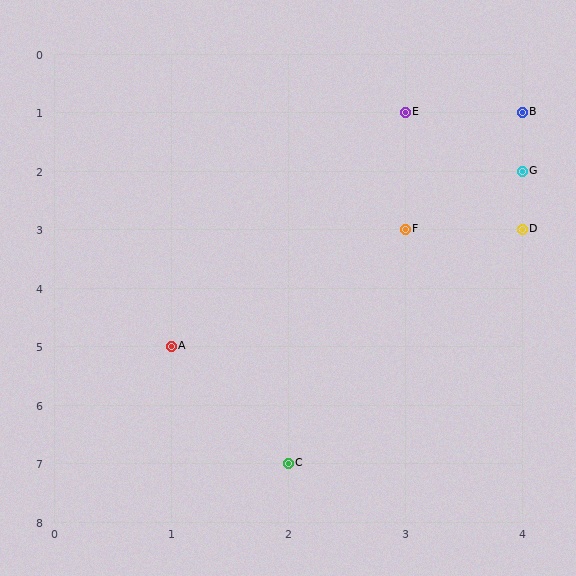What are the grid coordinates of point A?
Point A is at grid coordinates (1, 5).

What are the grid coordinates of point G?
Point G is at grid coordinates (4, 2).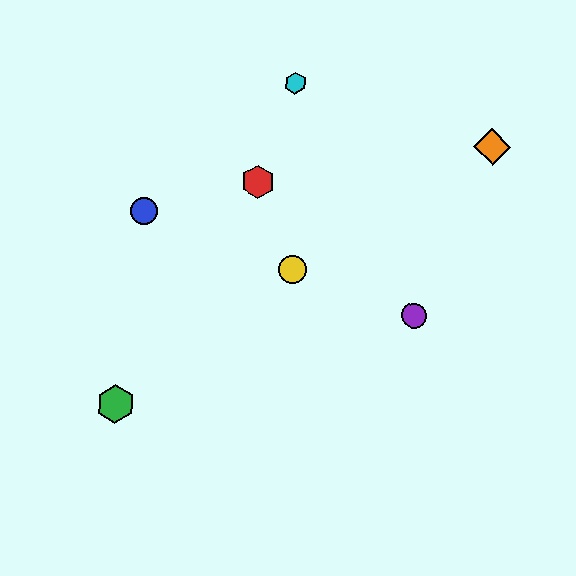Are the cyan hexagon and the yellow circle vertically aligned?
Yes, both are at x≈295.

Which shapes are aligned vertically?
The yellow circle, the cyan hexagon are aligned vertically.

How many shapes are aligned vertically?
2 shapes (the yellow circle, the cyan hexagon) are aligned vertically.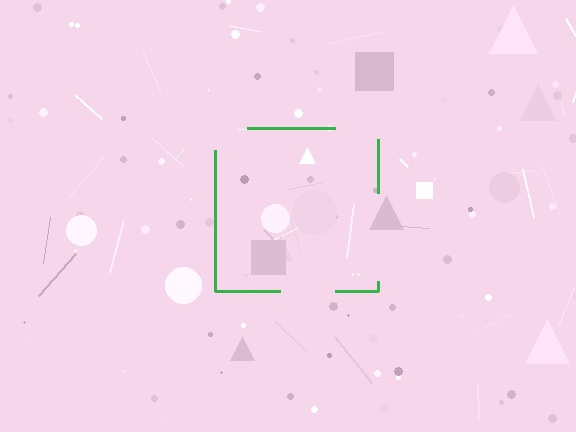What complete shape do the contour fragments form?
The contour fragments form a square.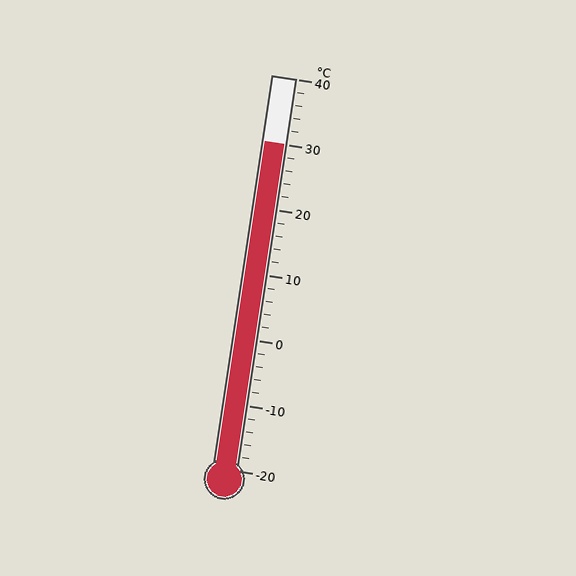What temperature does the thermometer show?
The thermometer shows approximately 30°C.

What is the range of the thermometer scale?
The thermometer scale ranges from -20°C to 40°C.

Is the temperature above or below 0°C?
The temperature is above 0°C.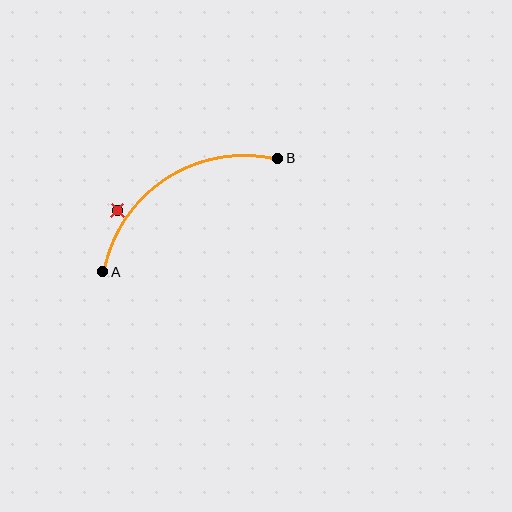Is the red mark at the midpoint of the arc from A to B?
No — the red mark does not lie on the arc at all. It sits slightly outside the curve.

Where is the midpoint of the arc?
The arc midpoint is the point on the curve farthest from the straight line joining A and B. It sits above that line.